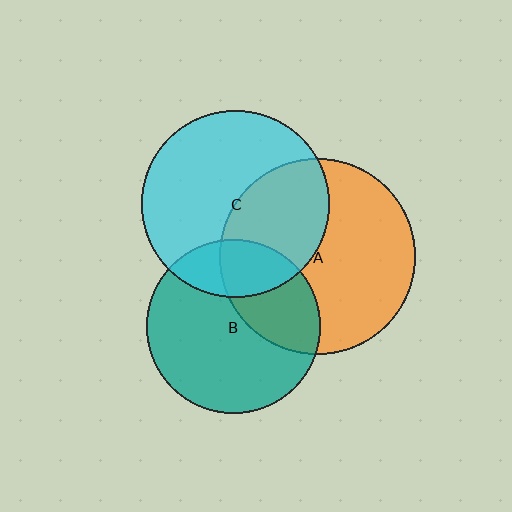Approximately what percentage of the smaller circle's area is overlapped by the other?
Approximately 35%.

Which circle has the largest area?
Circle A (orange).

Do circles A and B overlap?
Yes.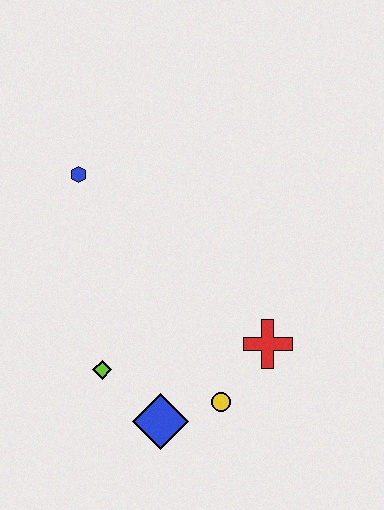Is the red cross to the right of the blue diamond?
Yes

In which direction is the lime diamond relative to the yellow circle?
The lime diamond is to the left of the yellow circle.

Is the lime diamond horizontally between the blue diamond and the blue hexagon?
Yes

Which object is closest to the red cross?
The yellow circle is closest to the red cross.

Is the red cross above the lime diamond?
Yes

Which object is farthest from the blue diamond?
The blue hexagon is farthest from the blue diamond.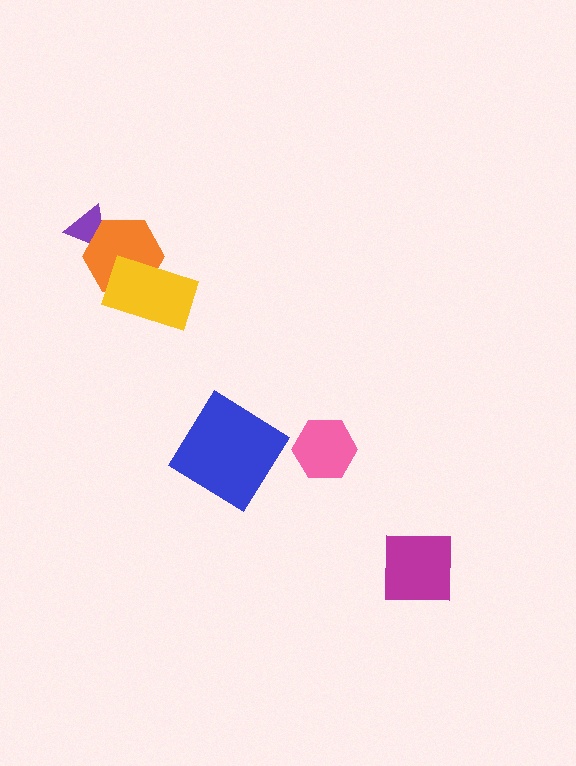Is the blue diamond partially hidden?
No, no other shape covers it.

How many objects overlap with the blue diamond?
0 objects overlap with the blue diamond.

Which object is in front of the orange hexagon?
The yellow rectangle is in front of the orange hexagon.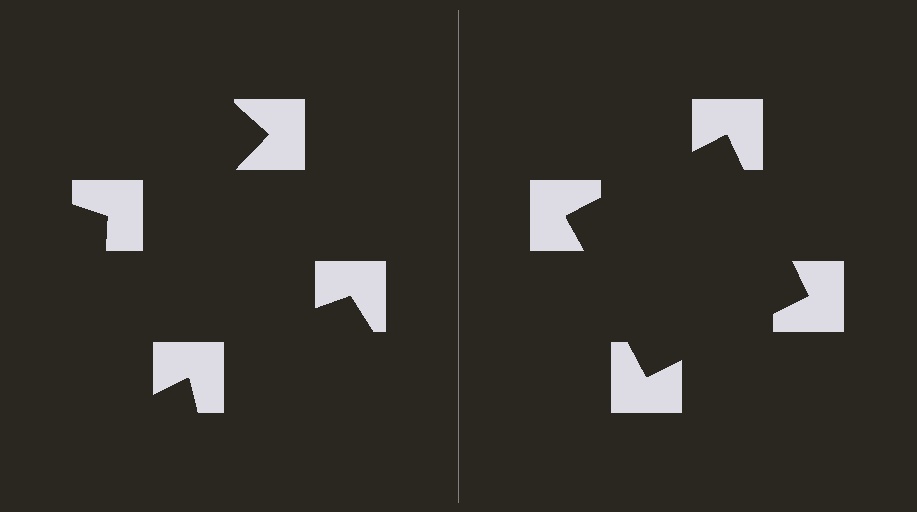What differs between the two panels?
The notched squares are positioned identically on both sides; only the wedge orientations differ. On the right they align to a square; on the left they are misaligned.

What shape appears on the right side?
An illusory square.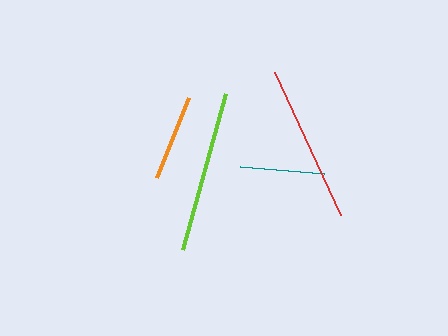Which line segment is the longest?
The lime line is the longest at approximately 162 pixels.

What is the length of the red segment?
The red segment is approximately 157 pixels long.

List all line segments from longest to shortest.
From longest to shortest: lime, red, orange, teal.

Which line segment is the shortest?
The teal line is the shortest at approximately 84 pixels.